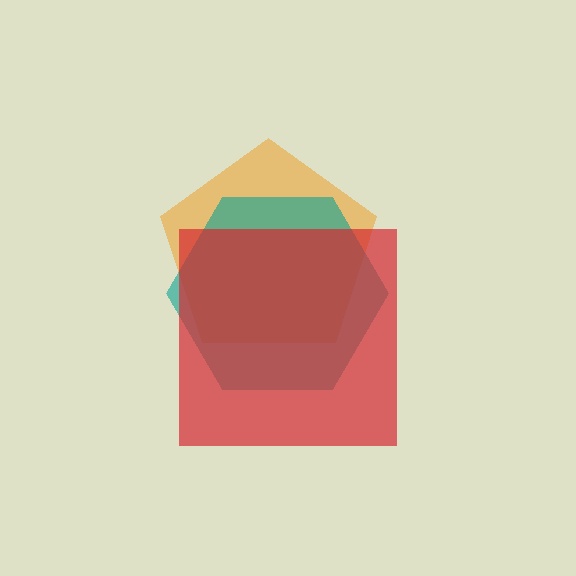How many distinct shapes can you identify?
There are 3 distinct shapes: an orange pentagon, a teal hexagon, a red square.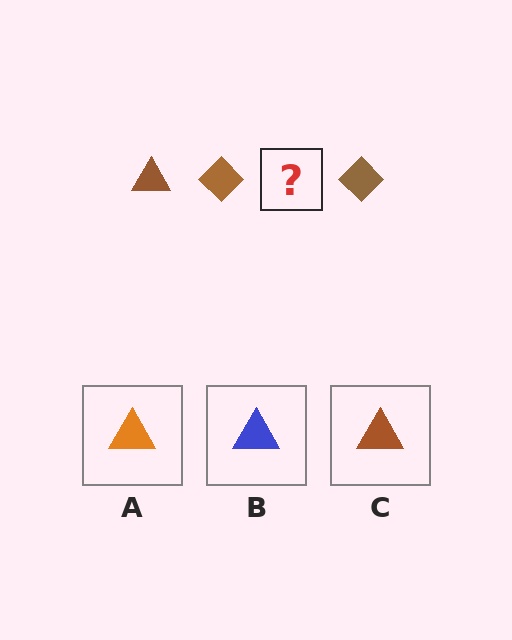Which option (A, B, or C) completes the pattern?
C.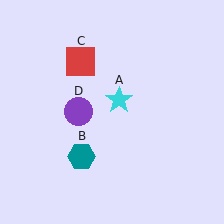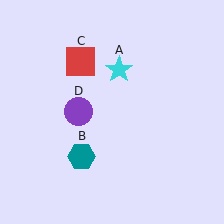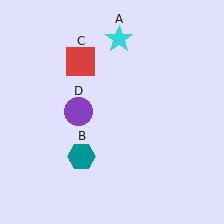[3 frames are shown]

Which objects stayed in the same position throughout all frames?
Teal hexagon (object B) and red square (object C) and purple circle (object D) remained stationary.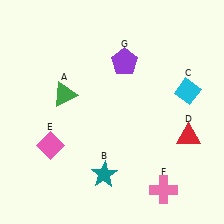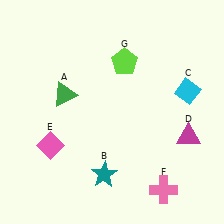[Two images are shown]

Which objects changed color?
D changed from red to magenta. G changed from purple to lime.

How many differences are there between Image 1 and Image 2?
There are 2 differences between the two images.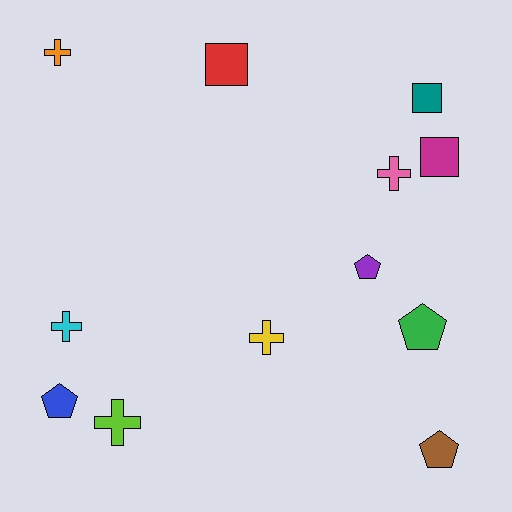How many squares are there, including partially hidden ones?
There are 3 squares.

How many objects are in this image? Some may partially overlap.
There are 12 objects.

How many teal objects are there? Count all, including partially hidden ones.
There is 1 teal object.